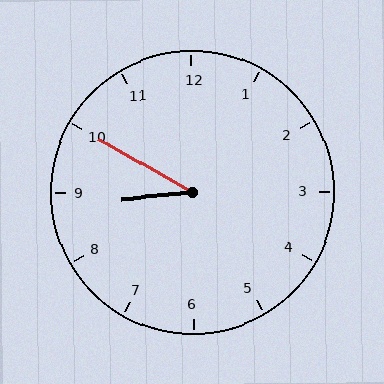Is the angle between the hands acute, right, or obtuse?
It is acute.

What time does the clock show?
8:50.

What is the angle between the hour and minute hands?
Approximately 35 degrees.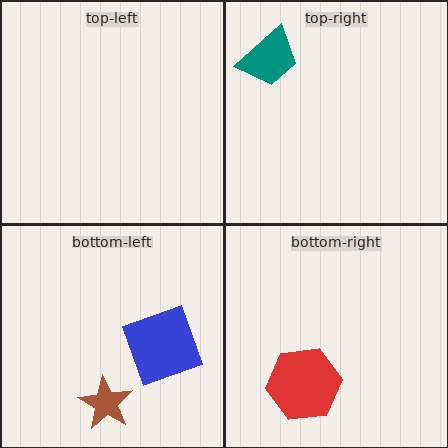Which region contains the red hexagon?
The bottom-right region.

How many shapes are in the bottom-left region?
2.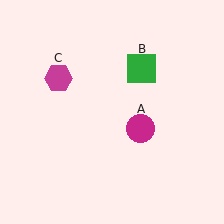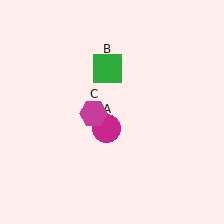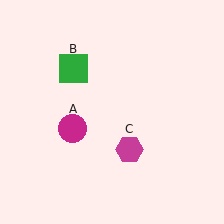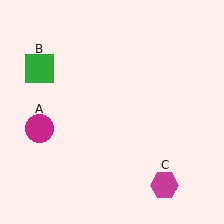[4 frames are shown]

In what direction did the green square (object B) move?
The green square (object B) moved left.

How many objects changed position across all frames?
3 objects changed position: magenta circle (object A), green square (object B), magenta hexagon (object C).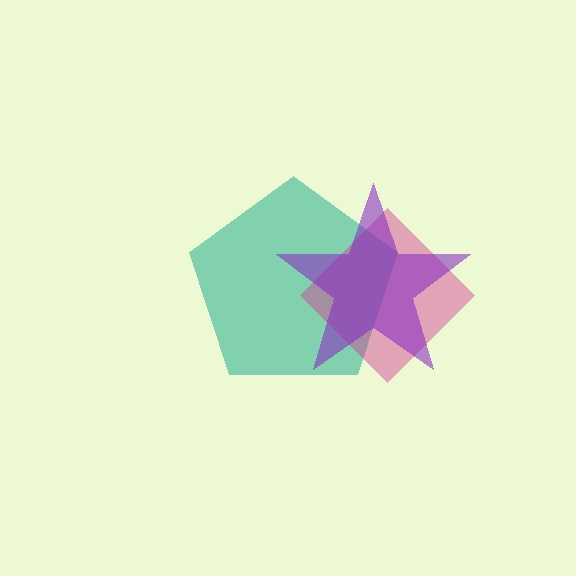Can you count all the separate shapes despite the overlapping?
Yes, there are 3 separate shapes.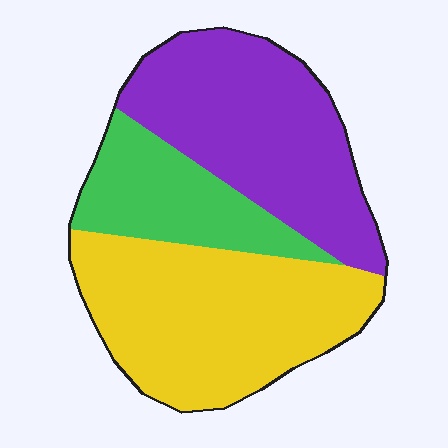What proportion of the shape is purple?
Purple covers about 40% of the shape.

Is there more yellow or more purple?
Yellow.